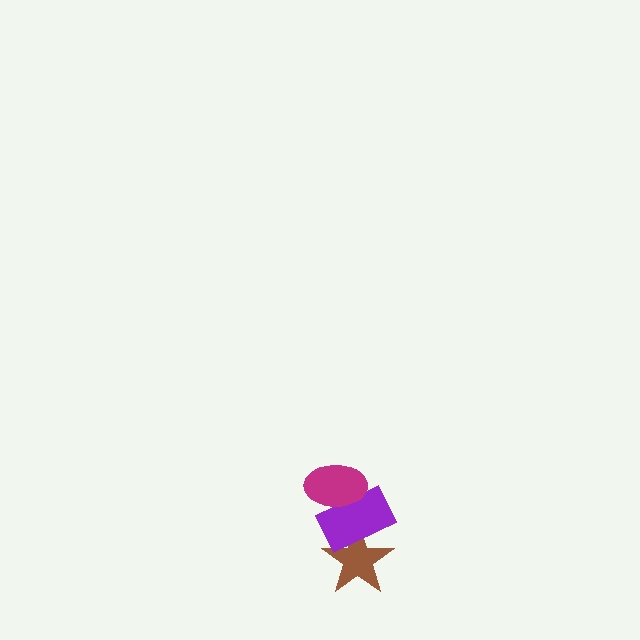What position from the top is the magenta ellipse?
The magenta ellipse is 1st from the top.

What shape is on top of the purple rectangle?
The magenta ellipse is on top of the purple rectangle.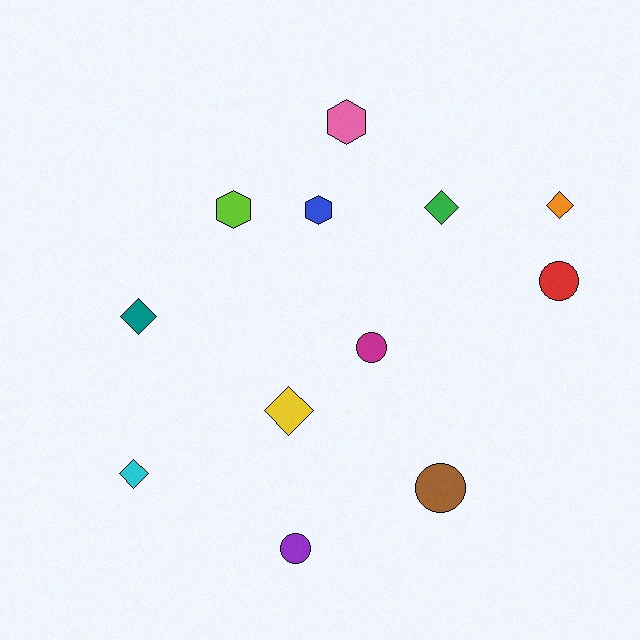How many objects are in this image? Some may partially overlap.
There are 12 objects.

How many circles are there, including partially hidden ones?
There are 4 circles.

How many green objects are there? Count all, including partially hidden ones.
There is 1 green object.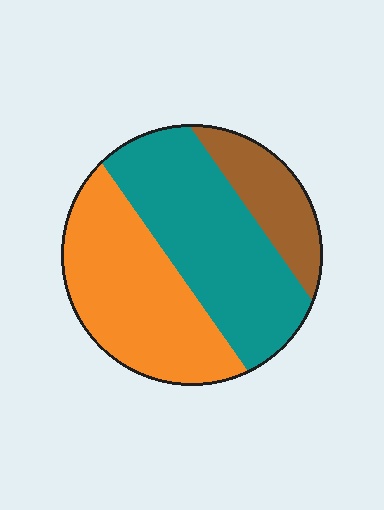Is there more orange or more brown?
Orange.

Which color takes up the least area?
Brown, at roughly 15%.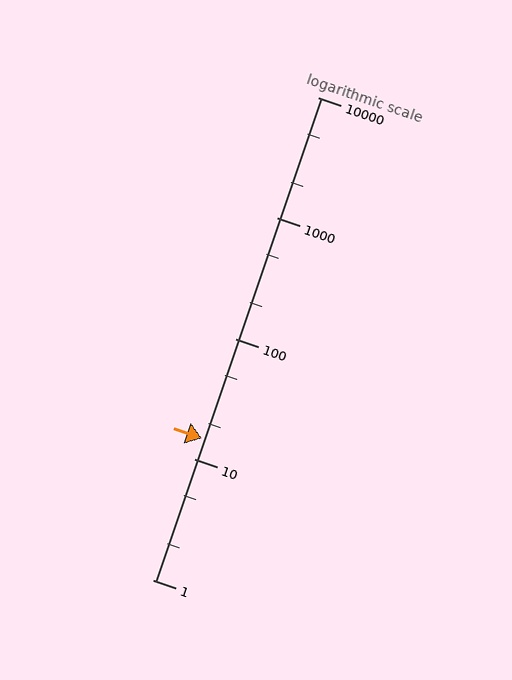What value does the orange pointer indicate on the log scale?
The pointer indicates approximately 15.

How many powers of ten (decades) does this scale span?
The scale spans 4 decades, from 1 to 10000.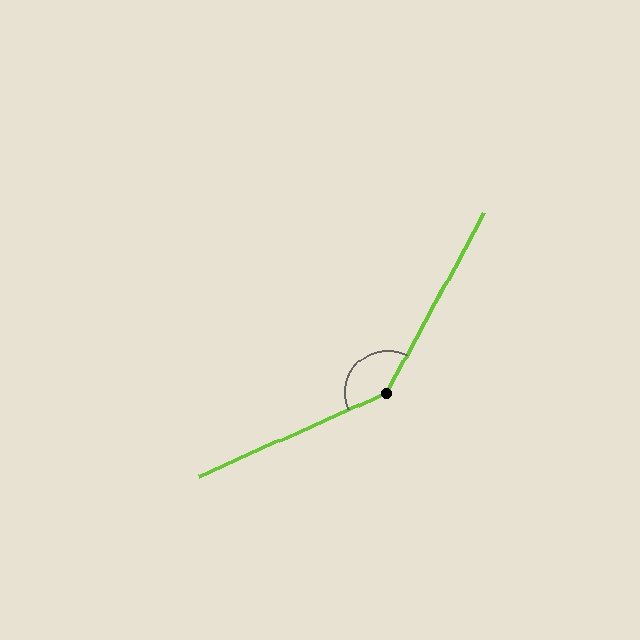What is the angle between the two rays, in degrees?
Approximately 142 degrees.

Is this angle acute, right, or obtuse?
It is obtuse.